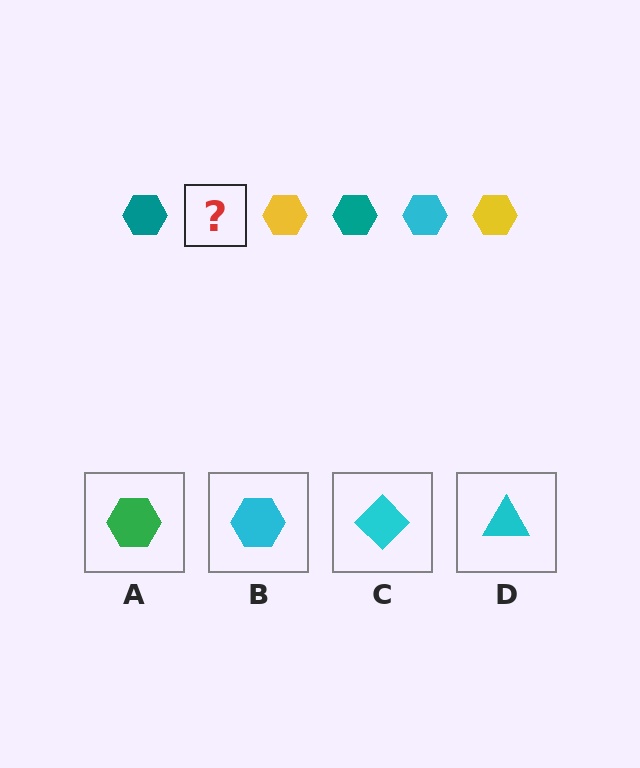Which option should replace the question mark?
Option B.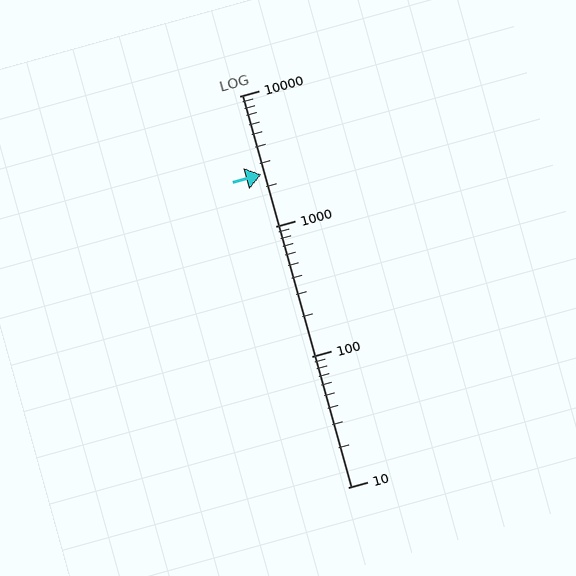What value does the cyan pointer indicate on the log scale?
The pointer indicates approximately 2500.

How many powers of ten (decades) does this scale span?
The scale spans 3 decades, from 10 to 10000.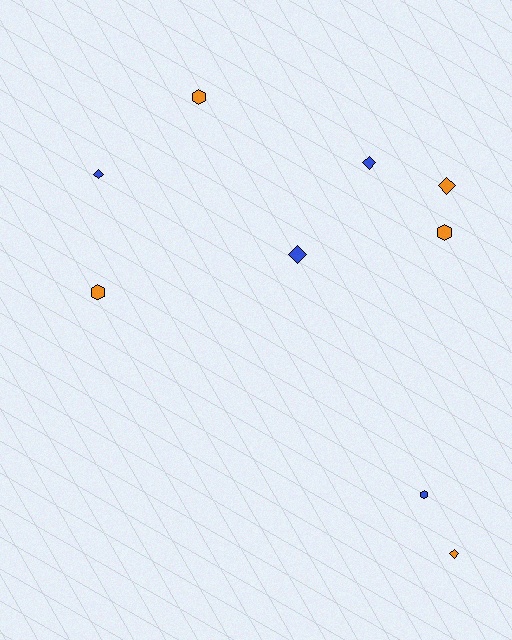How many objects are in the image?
There are 9 objects.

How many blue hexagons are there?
There is 1 blue hexagon.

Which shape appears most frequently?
Diamond, with 5 objects.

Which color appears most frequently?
Orange, with 5 objects.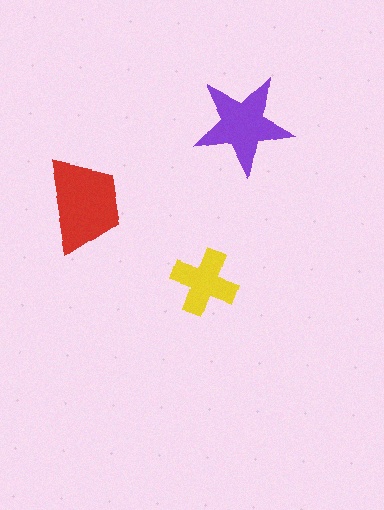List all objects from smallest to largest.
The yellow cross, the purple star, the red trapezoid.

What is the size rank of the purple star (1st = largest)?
2nd.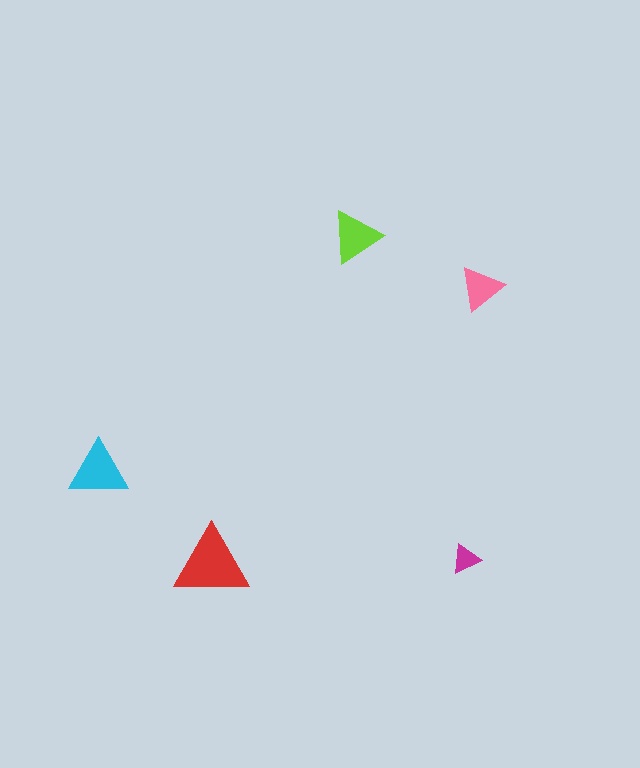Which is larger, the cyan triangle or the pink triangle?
The cyan one.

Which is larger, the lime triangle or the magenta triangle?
The lime one.